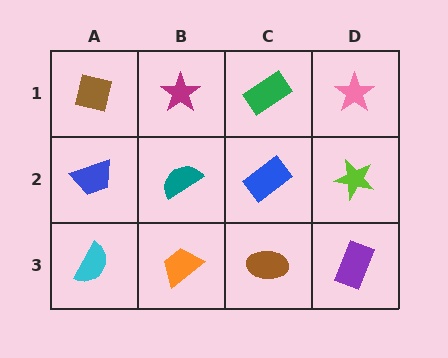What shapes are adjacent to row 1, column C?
A blue rectangle (row 2, column C), a magenta star (row 1, column B), a pink star (row 1, column D).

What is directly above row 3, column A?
A blue trapezoid.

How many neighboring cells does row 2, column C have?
4.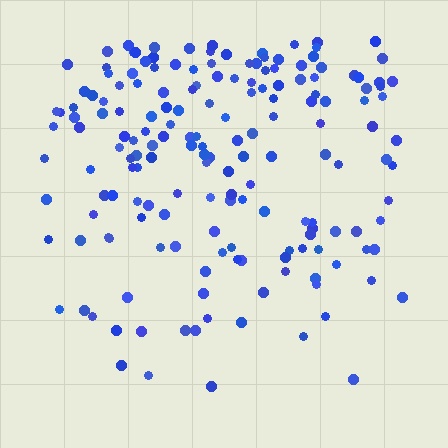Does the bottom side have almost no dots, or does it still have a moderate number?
Still a moderate number, just noticeably fewer than the top.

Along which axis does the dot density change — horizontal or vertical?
Vertical.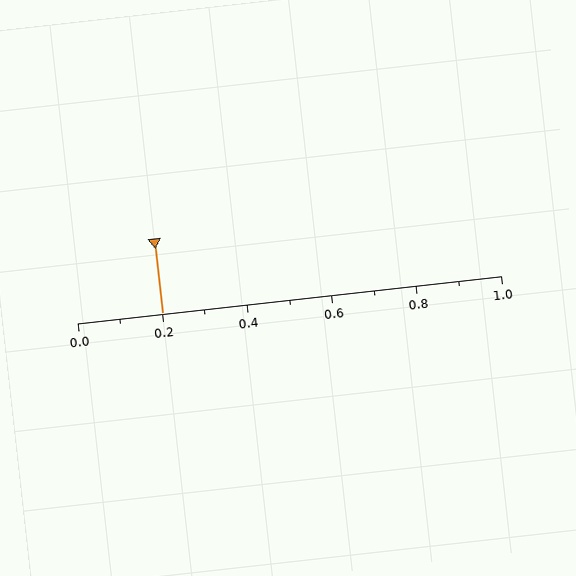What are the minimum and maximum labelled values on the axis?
The axis runs from 0.0 to 1.0.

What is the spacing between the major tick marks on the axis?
The major ticks are spaced 0.2 apart.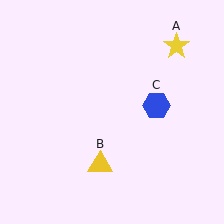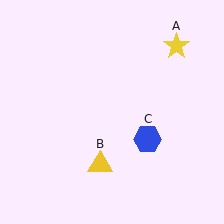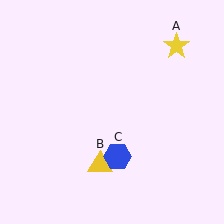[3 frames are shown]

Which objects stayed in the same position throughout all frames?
Yellow star (object A) and yellow triangle (object B) remained stationary.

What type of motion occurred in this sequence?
The blue hexagon (object C) rotated clockwise around the center of the scene.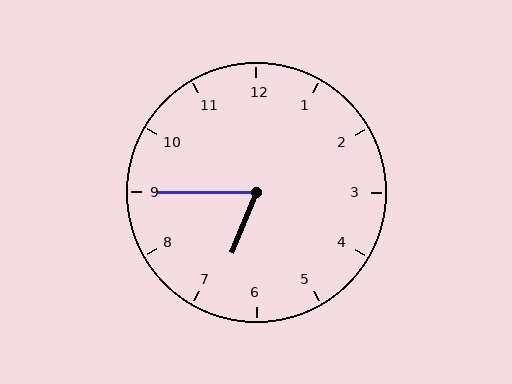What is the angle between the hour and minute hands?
Approximately 68 degrees.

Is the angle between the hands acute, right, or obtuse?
It is acute.